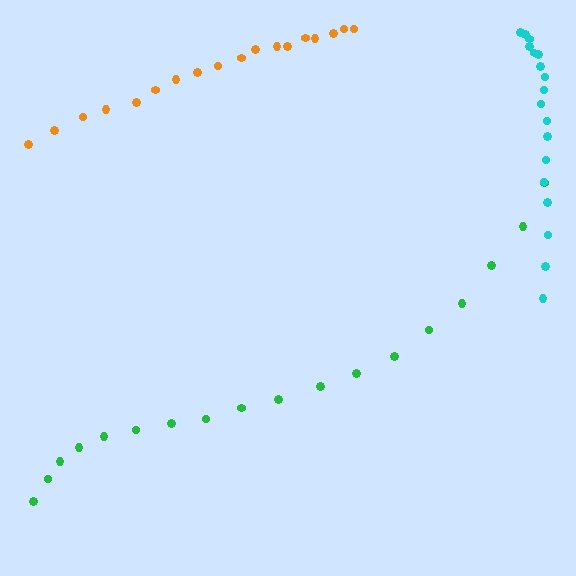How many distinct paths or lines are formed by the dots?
There are 3 distinct paths.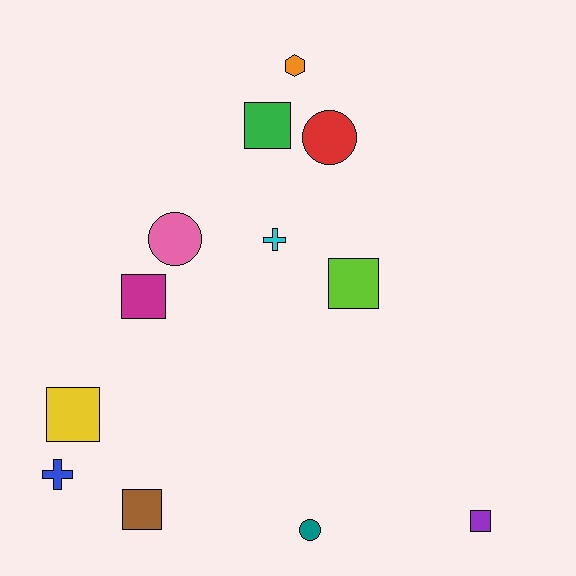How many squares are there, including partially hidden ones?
There are 6 squares.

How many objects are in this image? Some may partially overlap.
There are 12 objects.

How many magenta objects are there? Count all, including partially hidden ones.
There is 1 magenta object.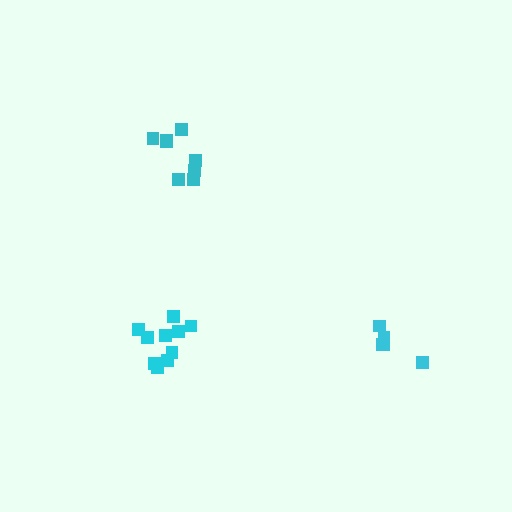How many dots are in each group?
Group 1: 9 dots, Group 2: 10 dots, Group 3: 5 dots (24 total).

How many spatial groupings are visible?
There are 3 spatial groupings.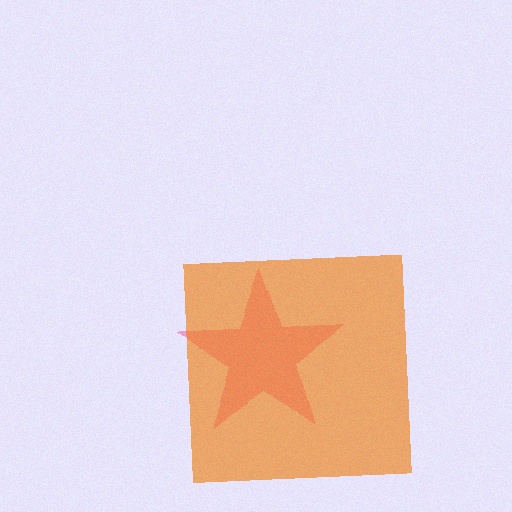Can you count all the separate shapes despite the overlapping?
Yes, there are 2 separate shapes.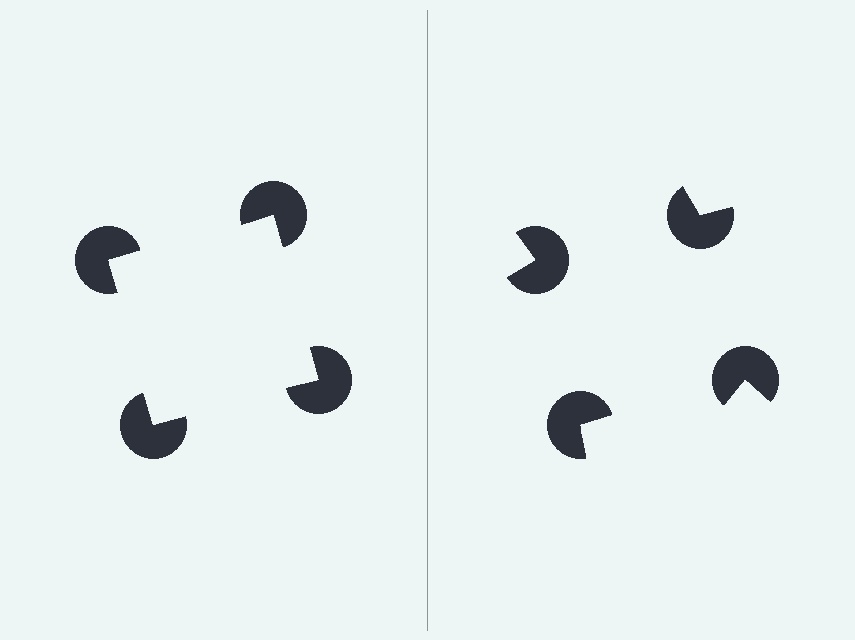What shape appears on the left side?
An illusory square.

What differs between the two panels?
The pac-man discs are positioned identically on both sides; only the wedge orientations differ. On the left they align to a square; on the right they are misaligned.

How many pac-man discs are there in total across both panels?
8 — 4 on each side.